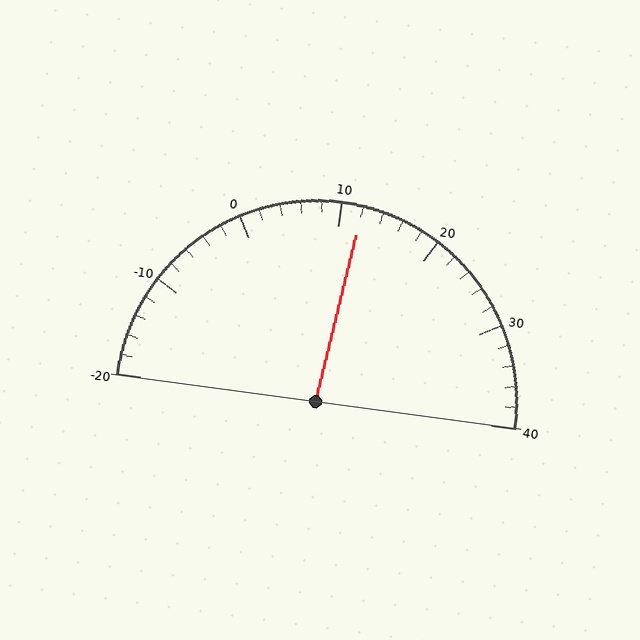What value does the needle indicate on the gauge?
The needle indicates approximately 12.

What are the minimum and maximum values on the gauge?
The gauge ranges from -20 to 40.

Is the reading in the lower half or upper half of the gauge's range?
The reading is in the upper half of the range (-20 to 40).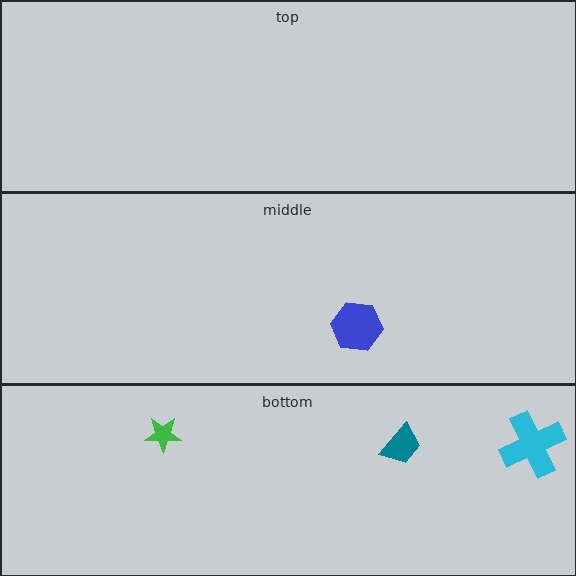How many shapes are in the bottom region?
3.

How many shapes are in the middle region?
1.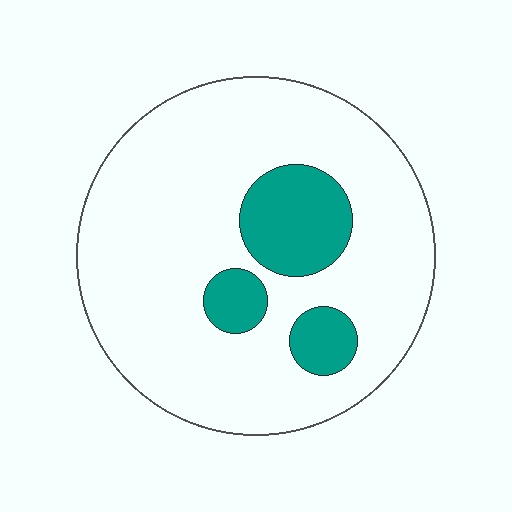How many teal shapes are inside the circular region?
3.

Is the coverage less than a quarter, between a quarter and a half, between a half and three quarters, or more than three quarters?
Less than a quarter.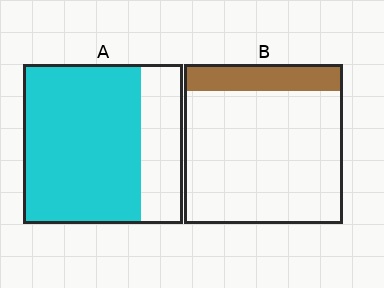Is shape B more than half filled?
No.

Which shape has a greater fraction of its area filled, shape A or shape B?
Shape A.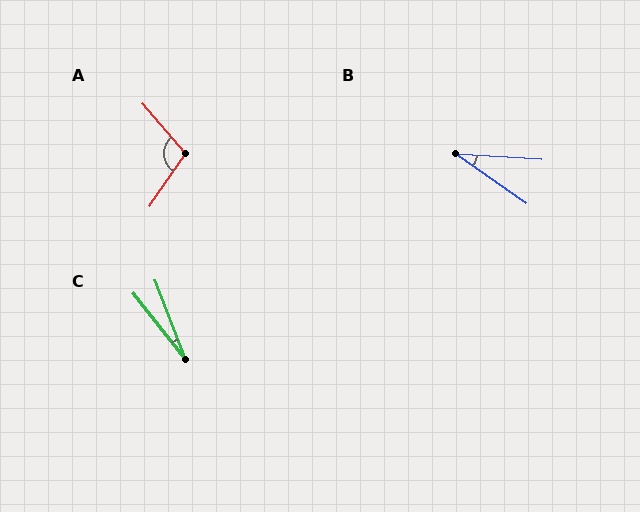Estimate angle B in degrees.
Approximately 32 degrees.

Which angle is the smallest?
C, at approximately 17 degrees.